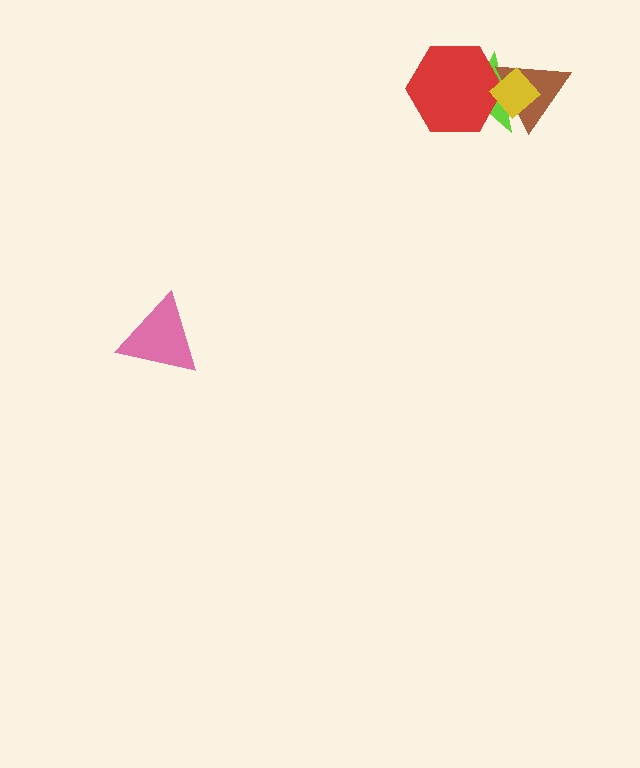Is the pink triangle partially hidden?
No, no other shape covers it.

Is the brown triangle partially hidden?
Yes, it is partially covered by another shape.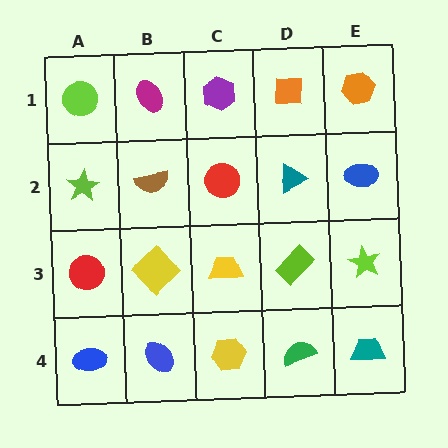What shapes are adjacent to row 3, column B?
A brown semicircle (row 2, column B), a blue ellipse (row 4, column B), a red circle (row 3, column A), a yellow trapezoid (row 3, column C).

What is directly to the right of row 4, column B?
A yellow hexagon.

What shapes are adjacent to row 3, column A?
A lime star (row 2, column A), a blue ellipse (row 4, column A), a yellow diamond (row 3, column B).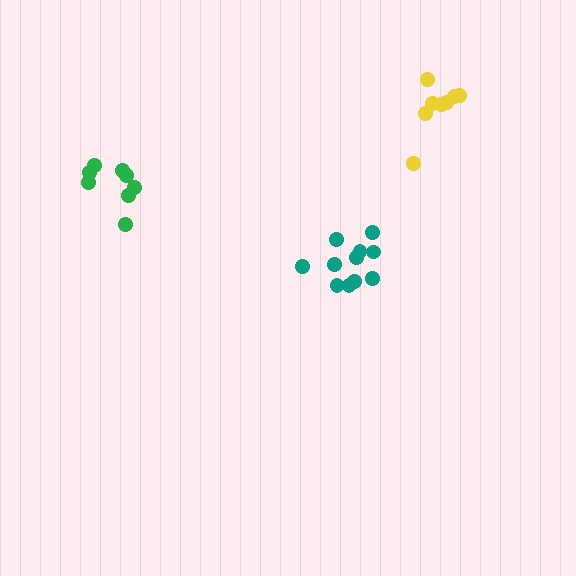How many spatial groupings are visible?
There are 3 spatial groupings.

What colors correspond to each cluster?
The clusters are colored: teal, yellow, green.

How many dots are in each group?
Group 1: 11 dots, Group 2: 8 dots, Group 3: 8 dots (27 total).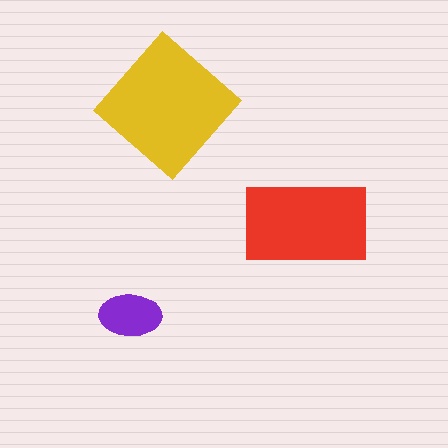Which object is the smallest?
The purple ellipse.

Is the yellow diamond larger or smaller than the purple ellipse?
Larger.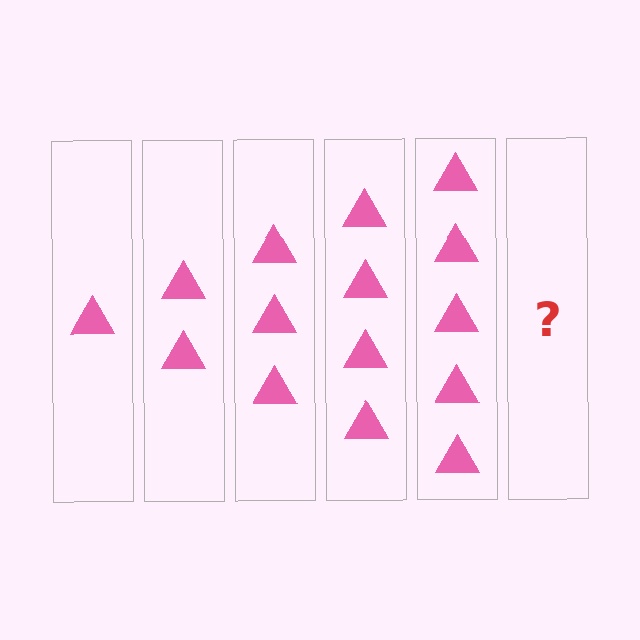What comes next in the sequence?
The next element should be 6 triangles.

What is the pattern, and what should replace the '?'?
The pattern is that each step adds one more triangle. The '?' should be 6 triangles.